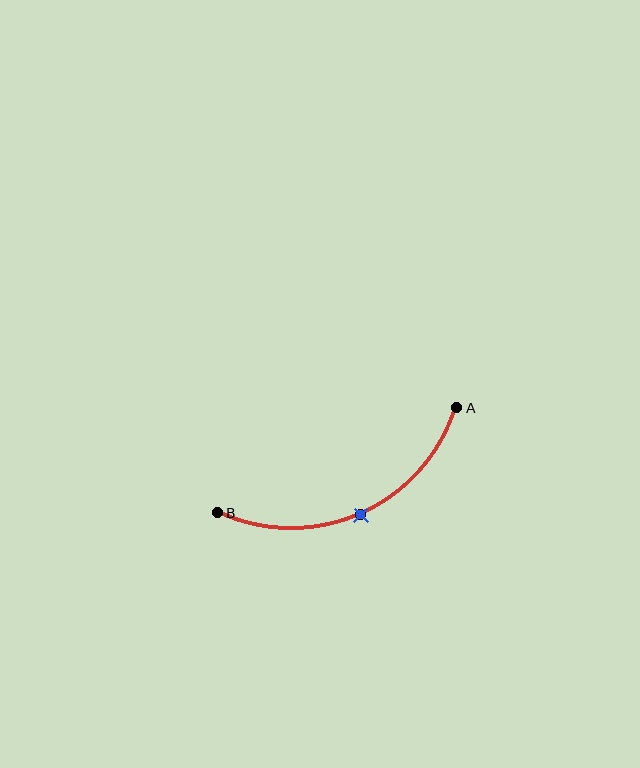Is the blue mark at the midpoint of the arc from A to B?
Yes. The blue mark lies on the arc at equal arc-length from both A and B — it is the arc midpoint.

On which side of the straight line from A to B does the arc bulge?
The arc bulges below the straight line connecting A and B.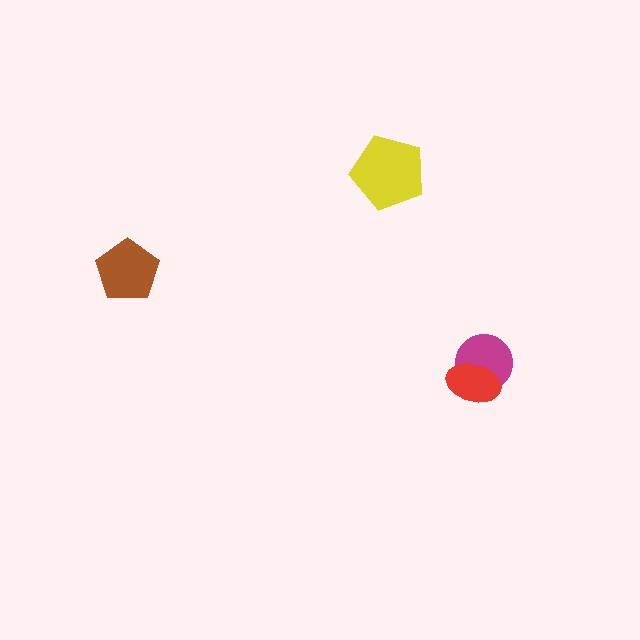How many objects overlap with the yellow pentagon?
0 objects overlap with the yellow pentagon.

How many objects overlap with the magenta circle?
1 object overlaps with the magenta circle.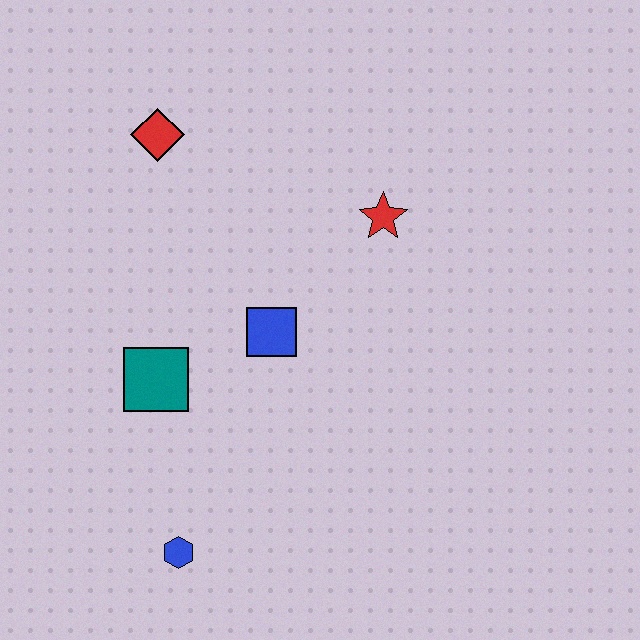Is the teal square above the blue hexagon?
Yes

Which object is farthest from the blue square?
The blue hexagon is farthest from the blue square.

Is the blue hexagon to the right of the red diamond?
Yes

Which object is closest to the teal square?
The blue square is closest to the teal square.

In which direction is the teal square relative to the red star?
The teal square is to the left of the red star.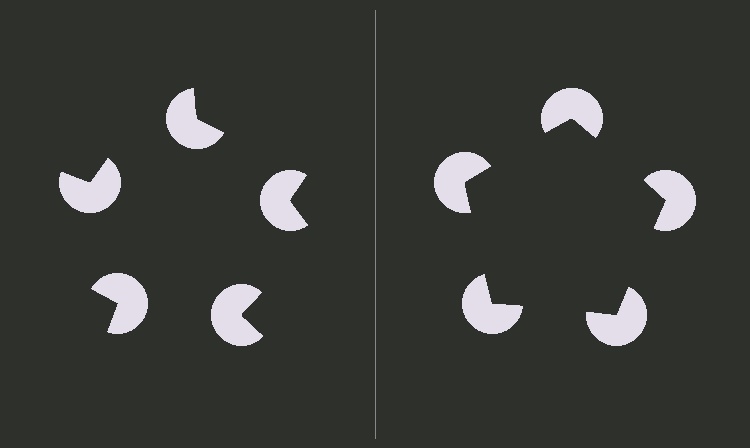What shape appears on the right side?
An illusory pentagon.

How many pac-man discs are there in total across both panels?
10 — 5 on each side.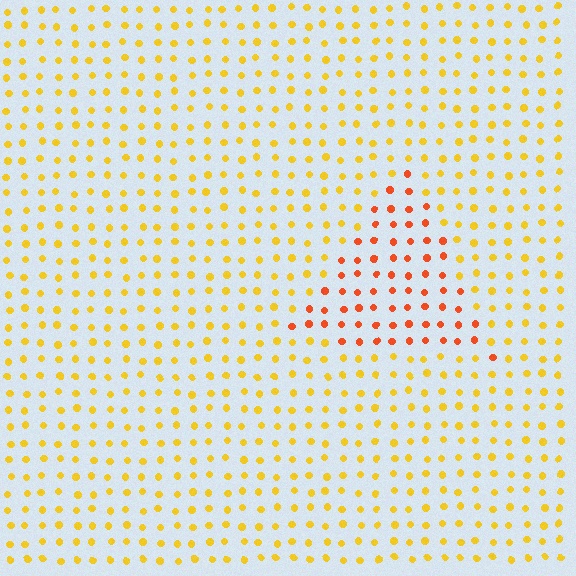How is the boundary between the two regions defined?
The boundary is defined purely by a slight shift in hue (about 36 degrees). Spacing, size, and orientation are identical on both sides.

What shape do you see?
I see a triangle.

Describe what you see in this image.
The image is filled with small yellow elements in a uniform arrangement. A triangle-shaped region is visible where the elements are tinted to a slightly different hue, forming a subtle color boundary.